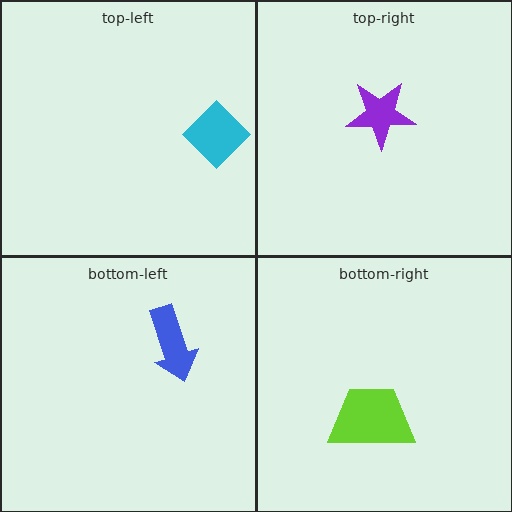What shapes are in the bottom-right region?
The lime trapezoid.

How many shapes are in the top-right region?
1.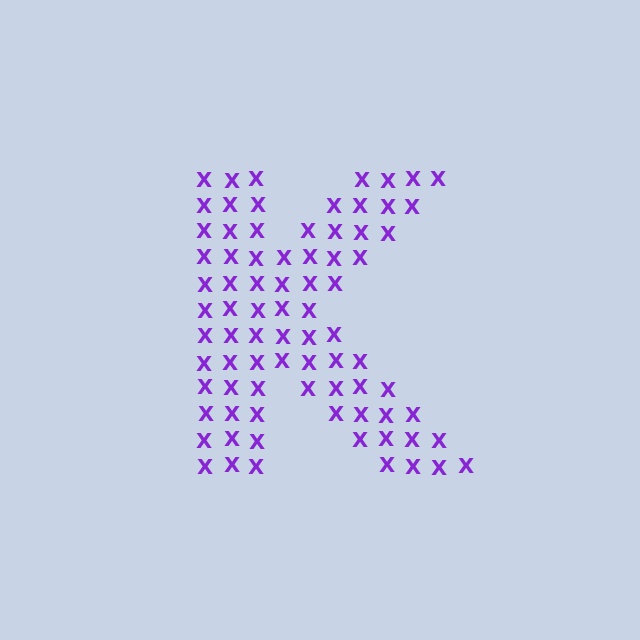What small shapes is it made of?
It is made of small letter X's.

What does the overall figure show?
The overall figure shows the letter K.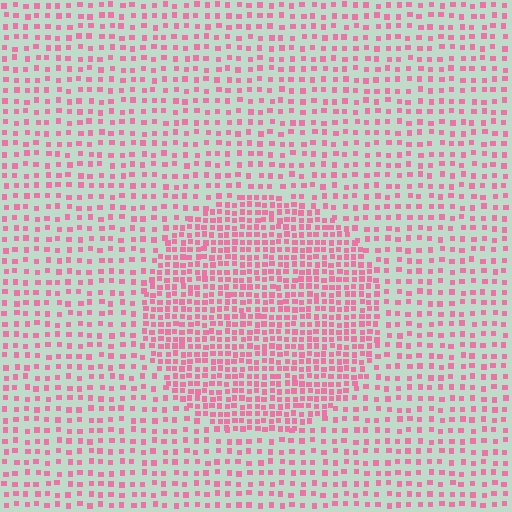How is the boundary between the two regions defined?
The boundary is defined by a change in element density (approximately 2.0x ratio). All elements are the same color, size, and shape.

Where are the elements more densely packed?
The elements are more densely packed inside the circle boundary.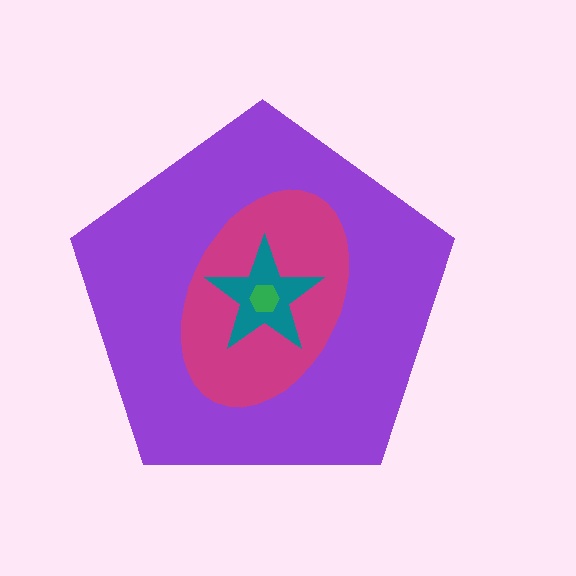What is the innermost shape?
The green hexagon.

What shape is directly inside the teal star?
The green hexagon.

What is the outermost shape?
The purple pentagon.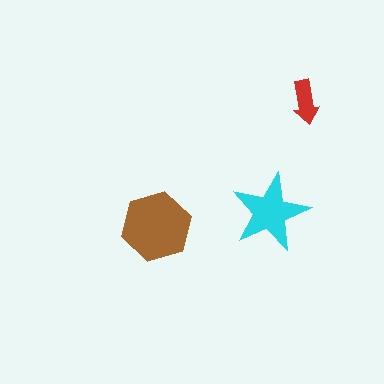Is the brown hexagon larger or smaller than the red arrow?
Larger.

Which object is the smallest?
The red arrow.